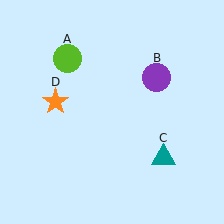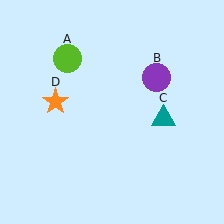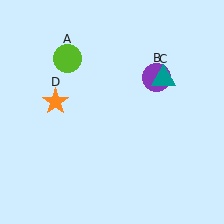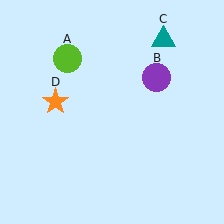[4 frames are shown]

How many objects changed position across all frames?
1 object changed position: teal triangle (object C).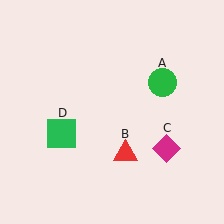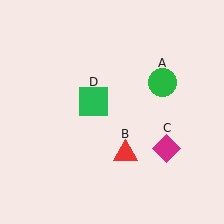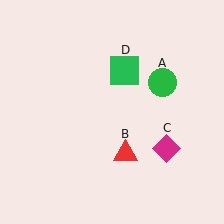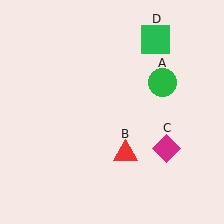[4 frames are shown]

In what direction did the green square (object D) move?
The green square (object D) moved up and to the right.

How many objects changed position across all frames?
1 object changed position: green square (object D).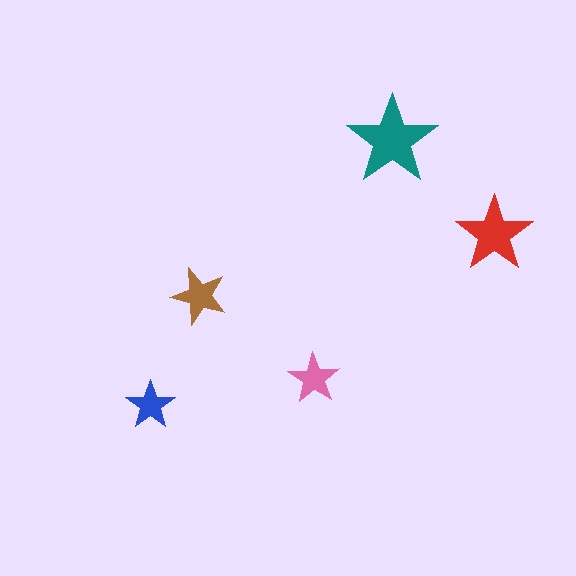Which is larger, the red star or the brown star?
The red one.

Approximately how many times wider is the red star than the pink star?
About 1.5 times wider.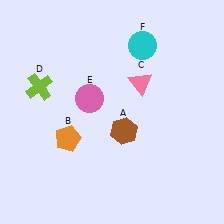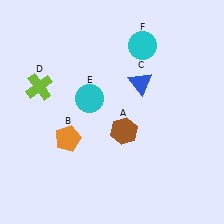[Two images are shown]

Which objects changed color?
C changed from pink to blue. E changed from pink to cyan.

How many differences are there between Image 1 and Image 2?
There are 2 differences between the two images.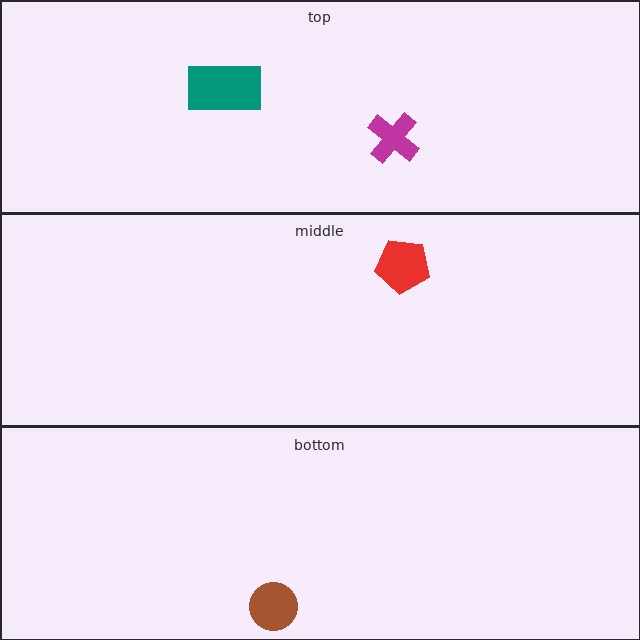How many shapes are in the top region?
2.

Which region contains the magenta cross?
The top region.